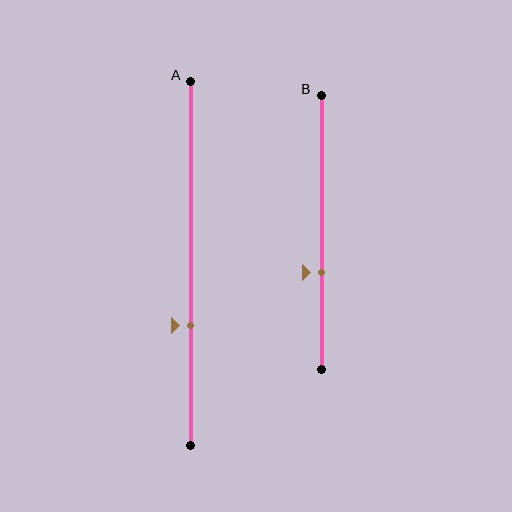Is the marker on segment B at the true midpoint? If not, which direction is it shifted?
No, the marker on segment B is shifted downward by about 15% of the segment length.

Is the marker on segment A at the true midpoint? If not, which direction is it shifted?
No, the marker on segment A is shifted downward by about 17% of the segment length.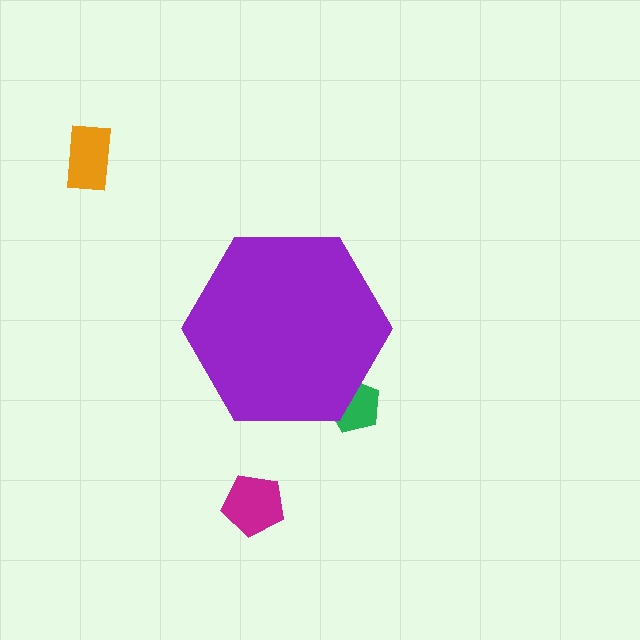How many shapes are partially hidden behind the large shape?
1 shape is partially hidden.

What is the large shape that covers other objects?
A purple hexagon.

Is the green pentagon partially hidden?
Yes, the green pentagon is partially hidden behind the purple hexagon.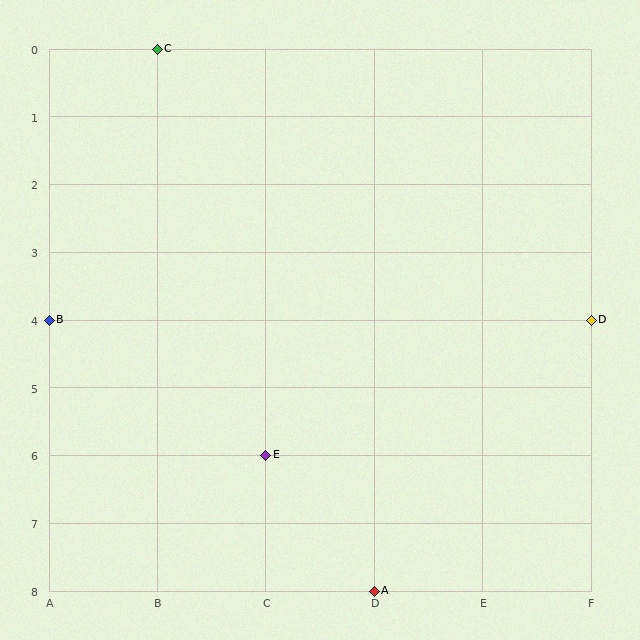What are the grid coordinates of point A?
Point A is at grid coordinates (D, 8).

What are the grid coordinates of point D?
Point D is at grid coordinates (F, 4).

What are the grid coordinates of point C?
Point C is at grid coordinates (B, 0).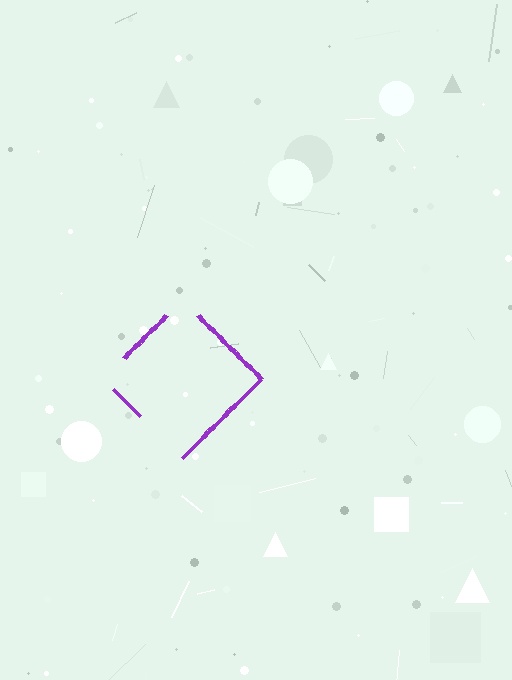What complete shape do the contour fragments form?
The contour fragments form a diamond.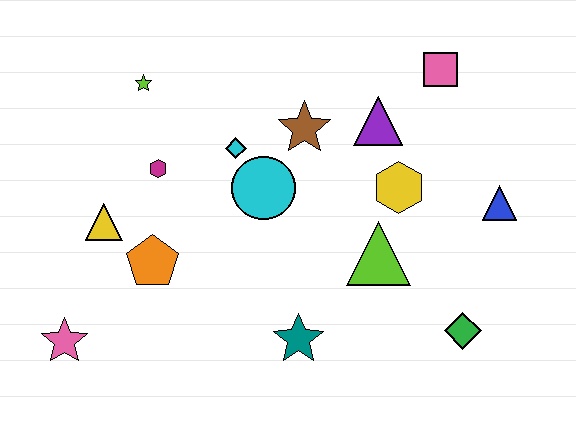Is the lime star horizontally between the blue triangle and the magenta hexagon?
No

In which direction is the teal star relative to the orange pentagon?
The teal star is to the right of the orange pentagon.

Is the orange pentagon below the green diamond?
No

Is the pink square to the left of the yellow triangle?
No